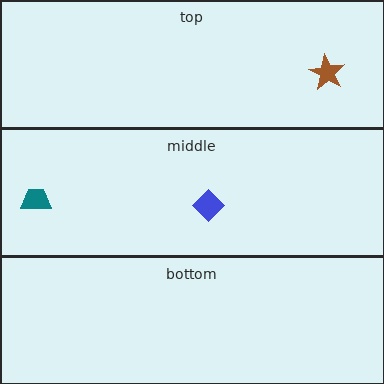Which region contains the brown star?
The top region.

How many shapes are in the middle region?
2.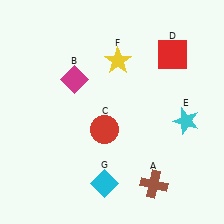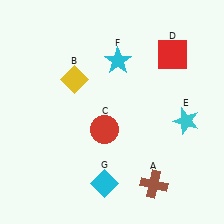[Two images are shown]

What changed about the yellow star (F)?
In Image 1, F is yellow. In Image 2, it changed to cyan.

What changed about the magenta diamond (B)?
In Image 1, B is magenta. In Image 2, it changed to yellow.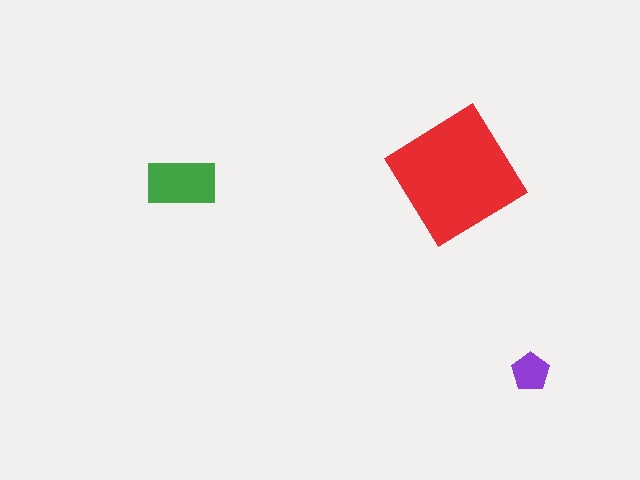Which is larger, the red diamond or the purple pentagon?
The red diamond.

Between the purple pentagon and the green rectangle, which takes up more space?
The green rectangle.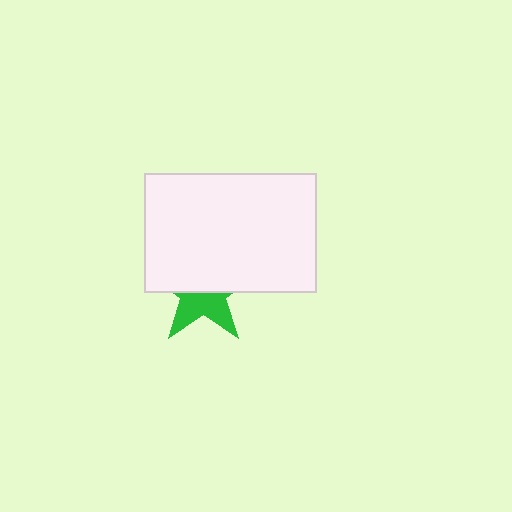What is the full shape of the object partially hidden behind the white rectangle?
The partially hidden object is a green star.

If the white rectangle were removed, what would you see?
You would see the complete green star.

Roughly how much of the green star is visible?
A small part of it is visible (roughly 41%).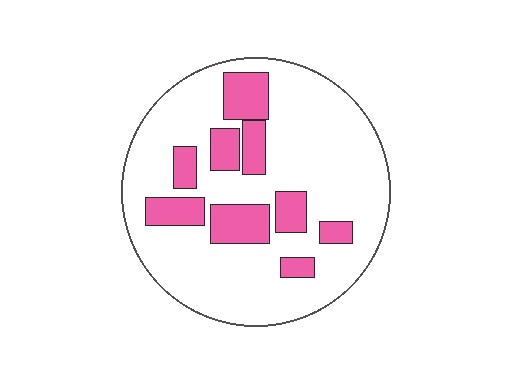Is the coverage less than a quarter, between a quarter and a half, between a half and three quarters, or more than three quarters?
Less than a quarter.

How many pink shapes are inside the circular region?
9.